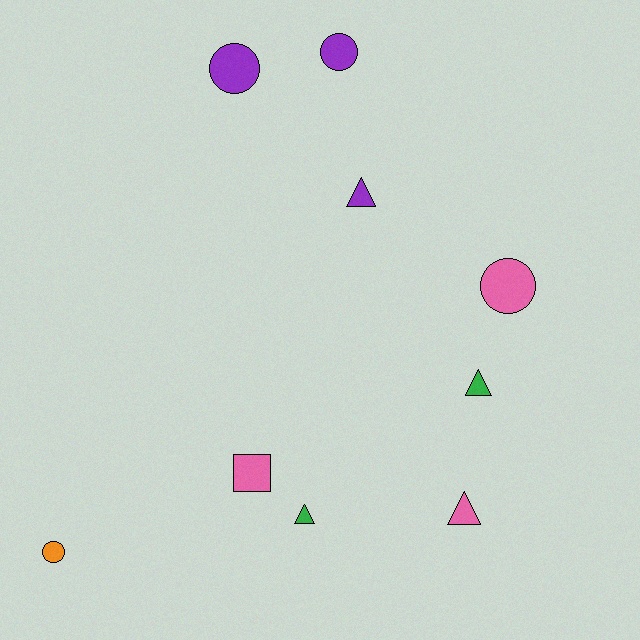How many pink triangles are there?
There is 1 pink triangle.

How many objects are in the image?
There are 9 objects.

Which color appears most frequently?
Pink, with 3 objects.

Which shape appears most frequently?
Circle, with 4 objects.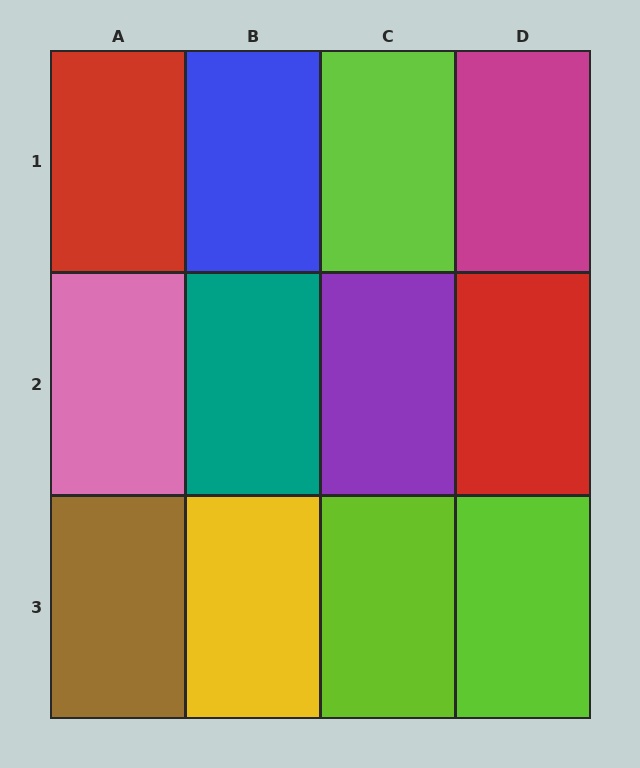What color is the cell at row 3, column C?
Lime.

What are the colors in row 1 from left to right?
Red, blue, lime, magenta.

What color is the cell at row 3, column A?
Brown.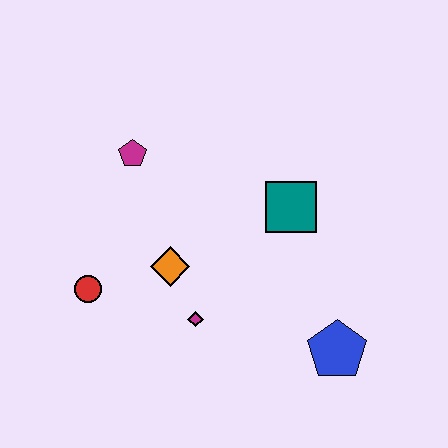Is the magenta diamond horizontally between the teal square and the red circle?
Yes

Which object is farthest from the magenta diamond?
The magenta pentagon is farthest from the magenta diamond.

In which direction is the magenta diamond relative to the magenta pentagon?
The magenta diamond is below the magenta pentagon.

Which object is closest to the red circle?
The orange diamond is closest to the red circle.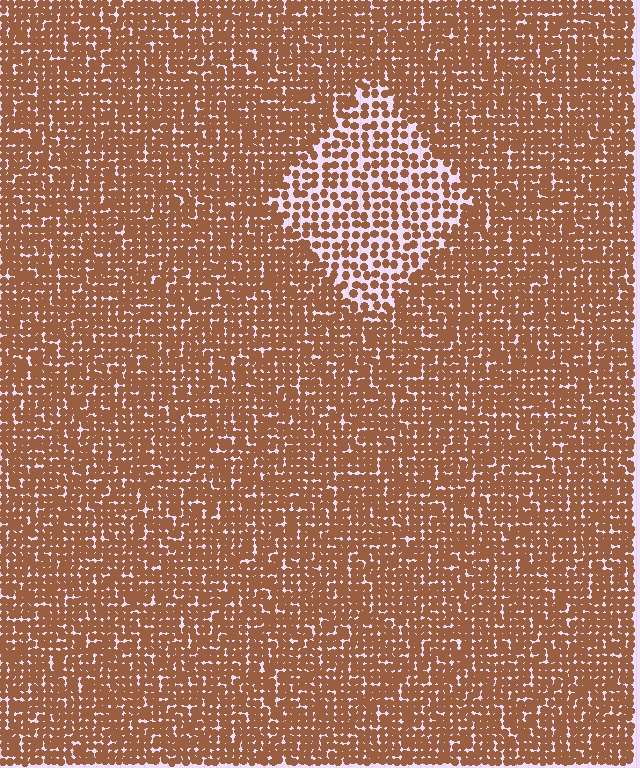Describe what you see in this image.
The image contains small brown elements arranged at two different densities. A diamond-shaped region is visible where the elements are less densely packed than the surrounding area.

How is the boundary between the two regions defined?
The boundary is defined by a change in element density (approximately 1.9x ratio). All elements are the same color, size, and shape.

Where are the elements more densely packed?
The elements are more densely packed outside the diamond boundary.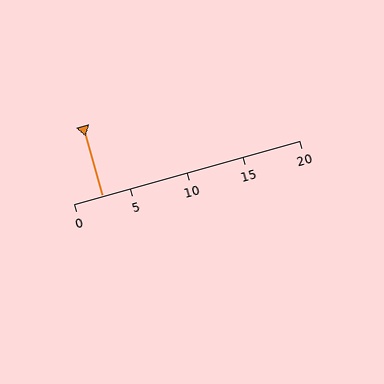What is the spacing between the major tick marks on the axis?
The major ticks are spaced 5 apart.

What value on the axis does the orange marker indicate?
The marker indicates approximately 2.5.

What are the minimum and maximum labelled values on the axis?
The axis runs from 0 to 20.